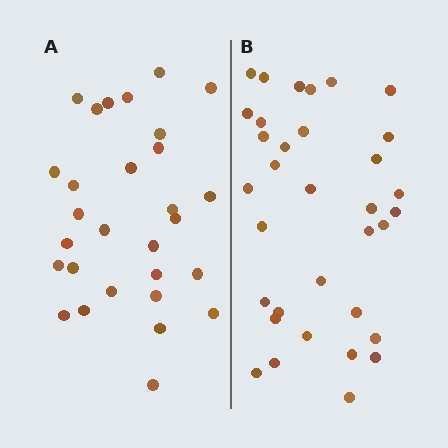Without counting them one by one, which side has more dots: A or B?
Region B (the right region) has more dots.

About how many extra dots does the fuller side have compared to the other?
Region B has about 5 more dots than region A.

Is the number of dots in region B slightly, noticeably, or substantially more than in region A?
Region B has only slightly more — the two regions are fairly close. The ratio is roughly 1.2 to 1.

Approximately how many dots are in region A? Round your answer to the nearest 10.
About 30 dots. (The exact count is 29, which rounds to 30.)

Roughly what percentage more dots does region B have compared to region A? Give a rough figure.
About 15% more.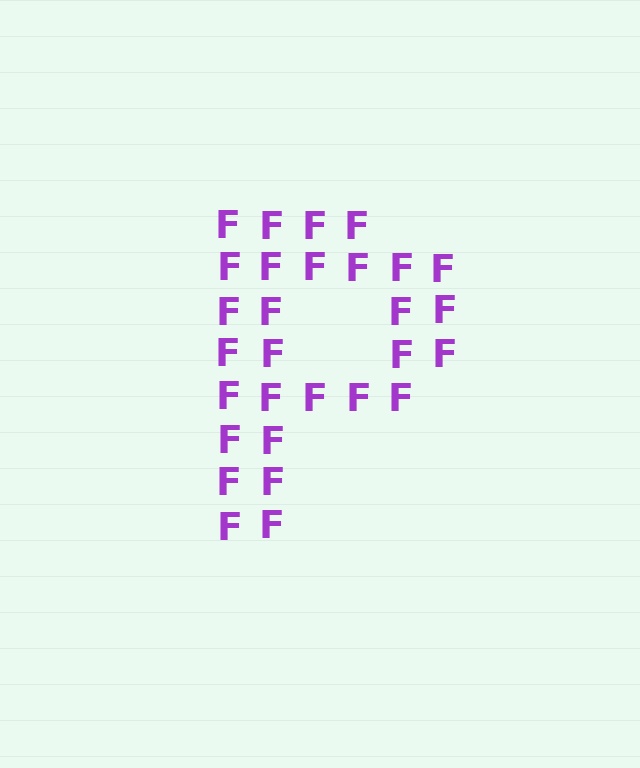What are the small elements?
The small elements are letter F's.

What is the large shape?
The large shape is the letter P.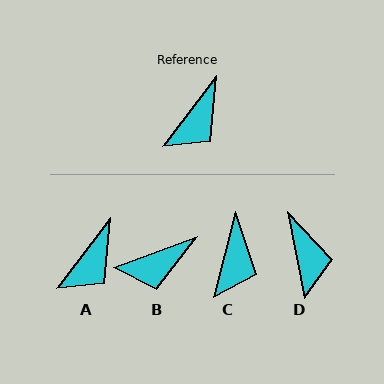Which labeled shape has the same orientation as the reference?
A.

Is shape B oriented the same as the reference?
No, it is off by about 32 degrees.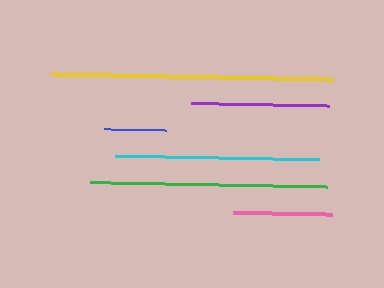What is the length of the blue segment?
The blue segment is approximately 62 pixels long.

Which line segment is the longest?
The yellow line is the longest at approximately 281 pixels.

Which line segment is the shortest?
The blue line is the shortest at approximately 62 pixels.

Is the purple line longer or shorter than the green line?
The green line is longer than the purple line.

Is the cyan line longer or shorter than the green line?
The green line is longer than the cyan line.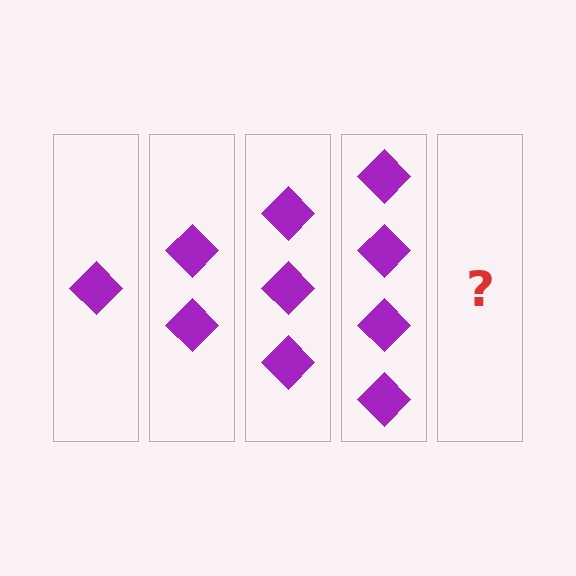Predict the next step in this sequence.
The next step is 5 diamonds.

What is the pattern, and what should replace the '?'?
The pattern is that each step adds one more diamond. The '?' should be 5 diamonds.